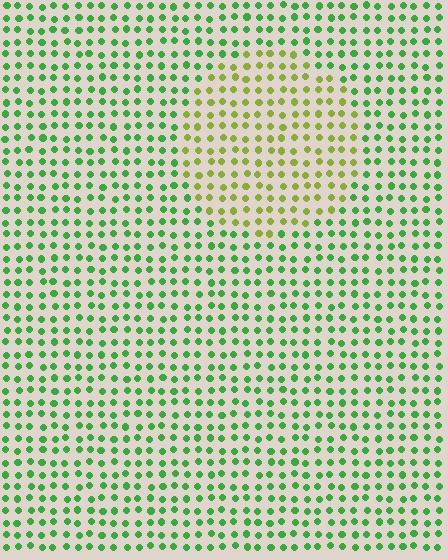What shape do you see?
I see a circle.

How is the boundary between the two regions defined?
The boundary is defined purely by a slight shift in hue (about 45 degrees). Spacing, size, and orientation are identical on both sides.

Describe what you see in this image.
The image is filled with small green elements in a uniform arrangement. A circle-shaped region is visible where the elements are tinted to a slightly different hue, forming a subtle color boundary.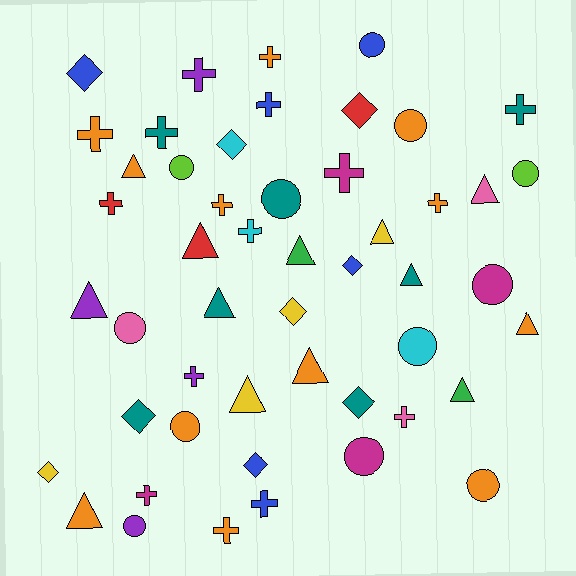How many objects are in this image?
There are 50 objects.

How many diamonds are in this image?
There are 9 diamonds.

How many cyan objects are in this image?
There are 3 cyan objects.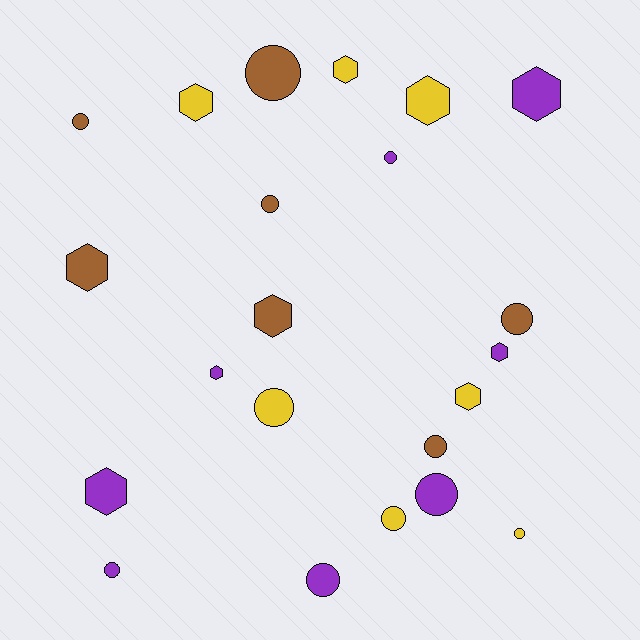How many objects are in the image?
There are 22 objects.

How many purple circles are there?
There are 4 purple circles.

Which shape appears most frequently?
Circle, with 12 objects.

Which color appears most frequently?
Purple, with 8 objects.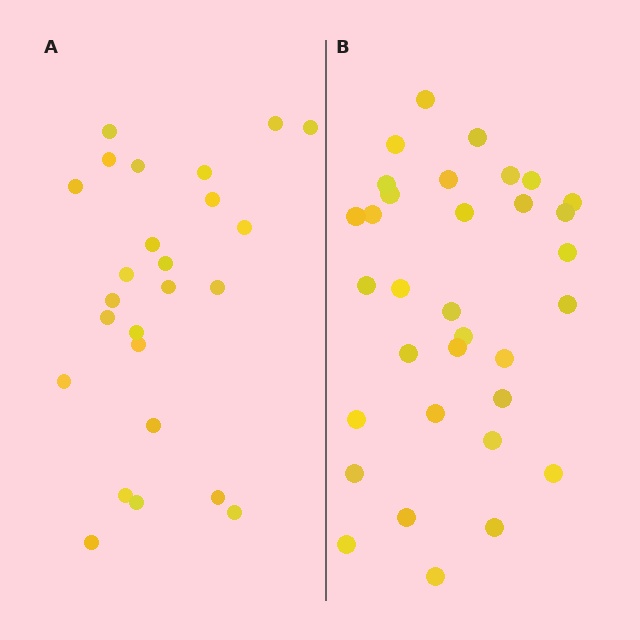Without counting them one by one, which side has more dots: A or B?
Region B (the right region) has more dots.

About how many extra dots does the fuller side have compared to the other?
Region B has roughly 8 or so more dots than region A.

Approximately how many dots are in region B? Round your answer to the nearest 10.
About 30 dots. (The exact count is 33, which rounds to 30.)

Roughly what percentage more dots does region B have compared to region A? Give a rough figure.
About 30% more.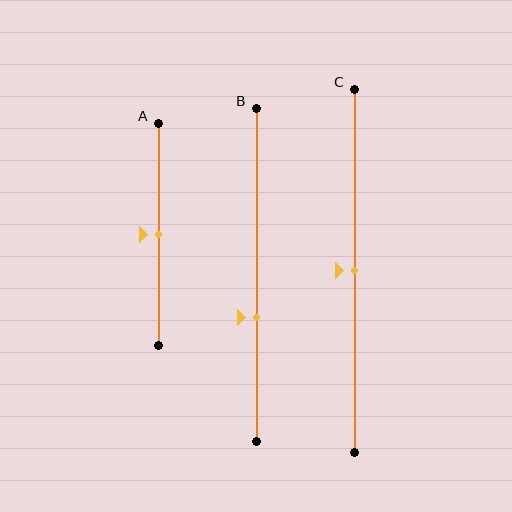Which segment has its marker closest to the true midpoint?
Segment A has its marker closest to the true midpoint.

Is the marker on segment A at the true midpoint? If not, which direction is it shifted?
Yes, the marker on segment A is at the true midpoint.